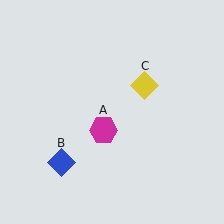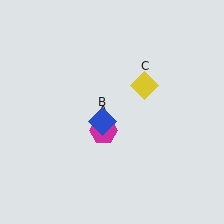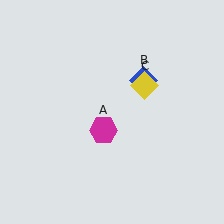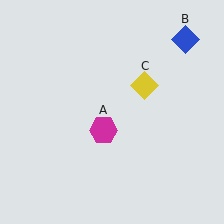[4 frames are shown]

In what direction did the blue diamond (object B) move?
The blue diamond (object B) moved up and to the right.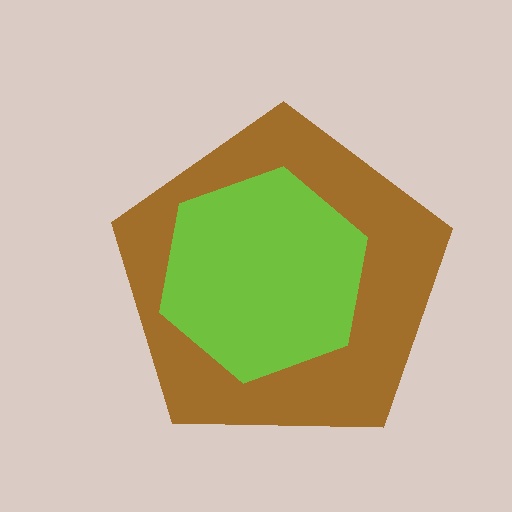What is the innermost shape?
The lime hexagon.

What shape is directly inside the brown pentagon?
The lime hexagon.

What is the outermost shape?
The brown pentagon.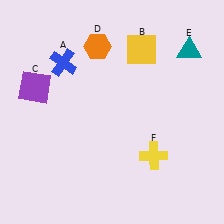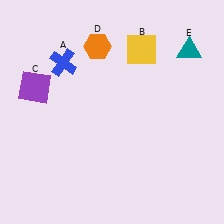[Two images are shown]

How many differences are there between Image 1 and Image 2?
There is 1 difference between the two images.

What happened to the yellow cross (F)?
The yellow cross (F) was removed in Image 2. It was in the bottom-right area of Image 1.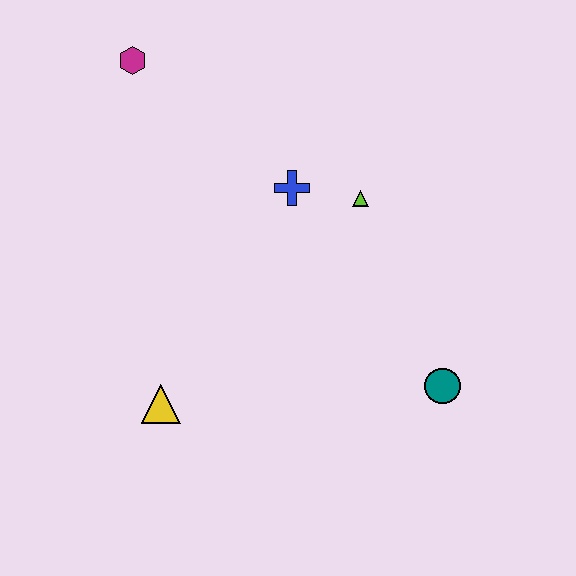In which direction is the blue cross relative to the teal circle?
The blue cross is above the teal circle.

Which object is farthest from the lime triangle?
The yellow triangle is farthest from the lime triangle.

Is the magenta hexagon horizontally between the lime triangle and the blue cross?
No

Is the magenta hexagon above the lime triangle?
Yes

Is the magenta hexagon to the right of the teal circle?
No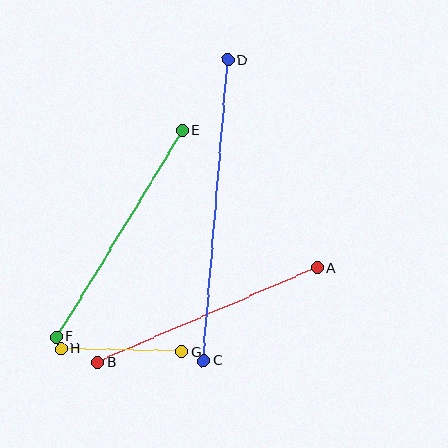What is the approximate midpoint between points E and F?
The midpoint is at approximately (119, 234) pixels.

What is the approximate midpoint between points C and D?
The midpoint is at approximately (216, 210) pixels.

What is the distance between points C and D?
The distance is approximately 302 pixels.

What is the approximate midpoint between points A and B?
The midpoint is at approximately (207, 315) pixels.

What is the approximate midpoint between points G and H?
The midpoint is at approximately (121, 350) pixels.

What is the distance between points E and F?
The distance is approximately 242 pixels.